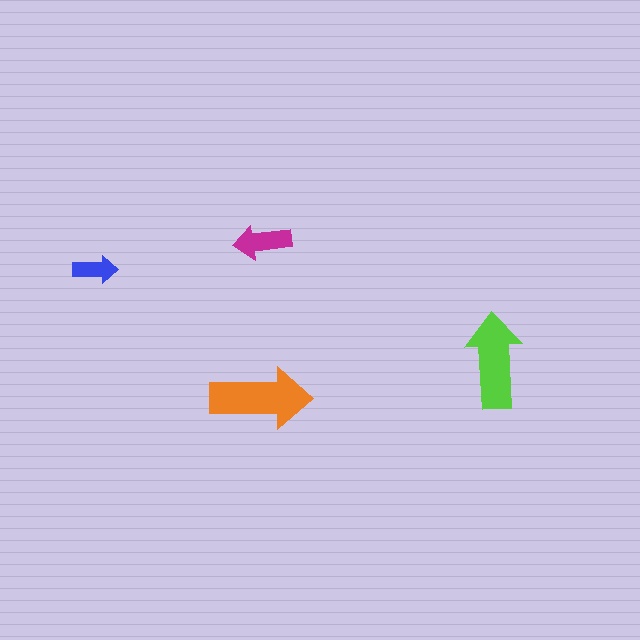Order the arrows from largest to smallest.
the orange one, the lime one, the magenta one, the blue one.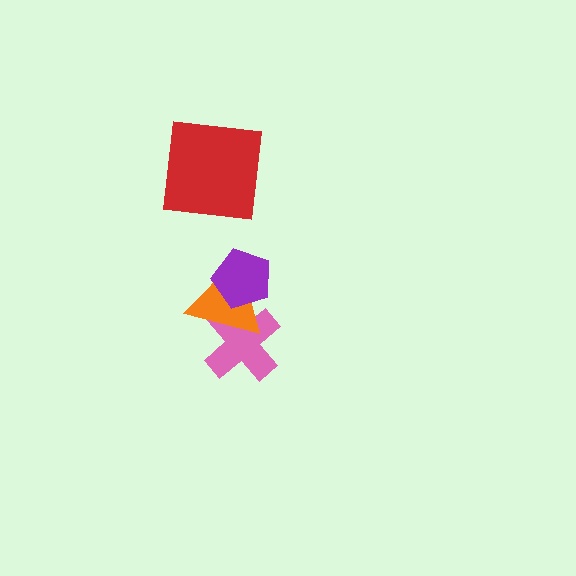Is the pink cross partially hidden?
Yes, it is partially covered by another shape.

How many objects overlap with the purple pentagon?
1 object overlaps with the purple pentagon.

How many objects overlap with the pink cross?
1 object overlaps with the pink cross.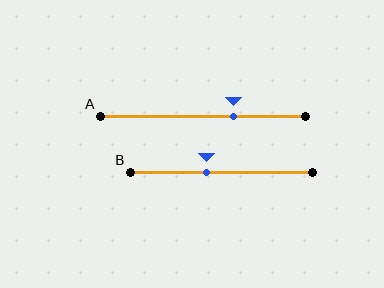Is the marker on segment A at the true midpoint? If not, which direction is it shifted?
No, the marker on segment A is shifted to the right by about 15% of the segment length.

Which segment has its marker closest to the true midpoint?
Segment B has its marker closest to the true midpoint.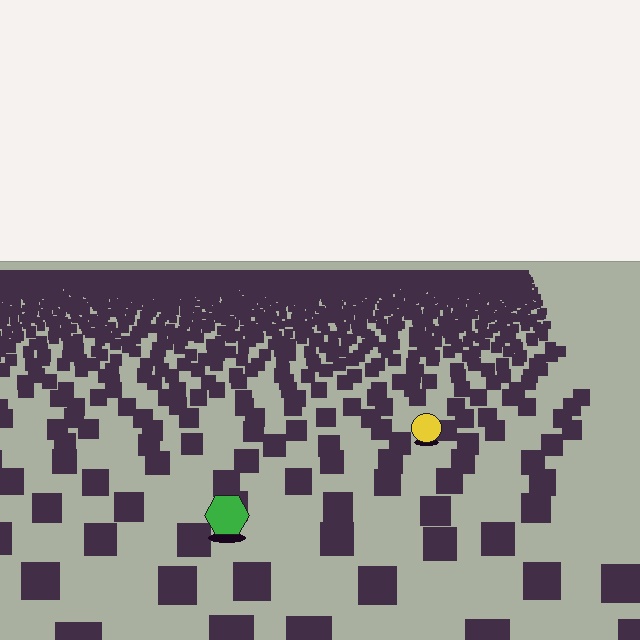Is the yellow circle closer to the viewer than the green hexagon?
No. The green hexagon is closer — you can tell from the texture gradient: the ground texture is coarser near it.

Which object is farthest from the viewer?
The yellow circle is farthest from the viewer. It appears smaller and the ground texture around it is denser.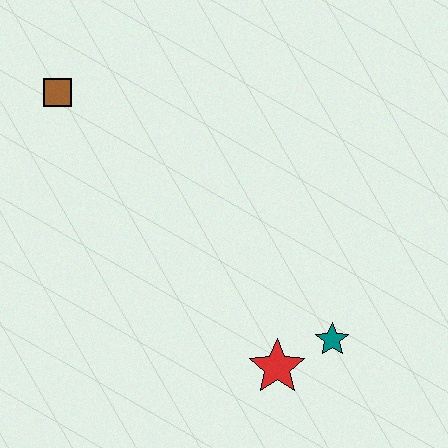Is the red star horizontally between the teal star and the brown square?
Yes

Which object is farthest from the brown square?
The teal star is farthest from the brown square.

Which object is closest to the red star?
The teal star is closest to the red star.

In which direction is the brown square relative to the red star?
The brown square is above the red star.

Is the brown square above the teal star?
Yes